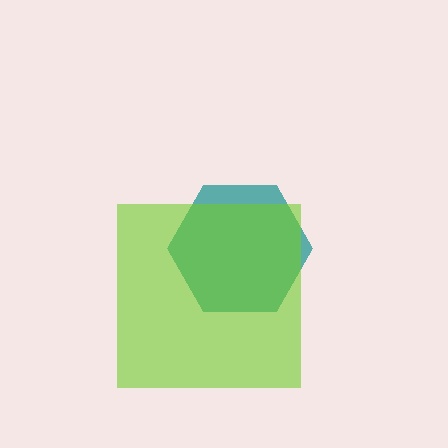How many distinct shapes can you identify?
There are 2 distinct shapes: a teal hexagon, a lime square.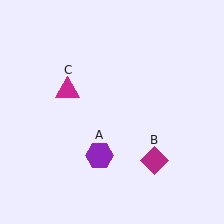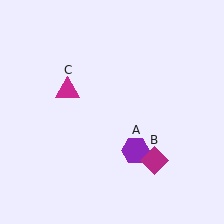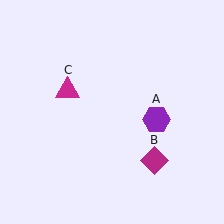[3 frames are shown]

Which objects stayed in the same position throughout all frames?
Magenta diamond (object B) and magenta triangle (object C) remained stationary.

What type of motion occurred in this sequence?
The purple hexagon (object A) rotated counterclockwise around the center of the scene.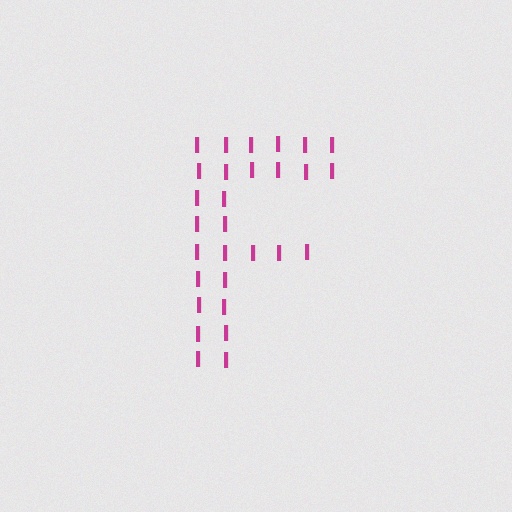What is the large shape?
The large shape is the letter F.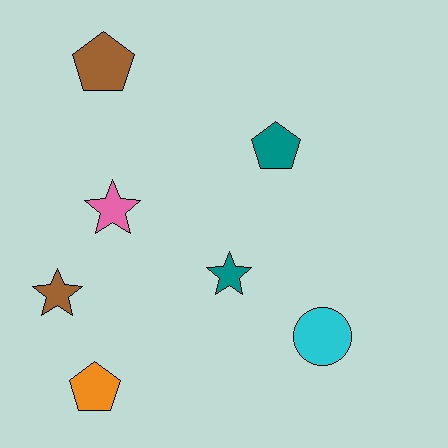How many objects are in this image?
There are 7 objects.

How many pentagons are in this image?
There are 3 pentagons.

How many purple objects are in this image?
There are no purple objects.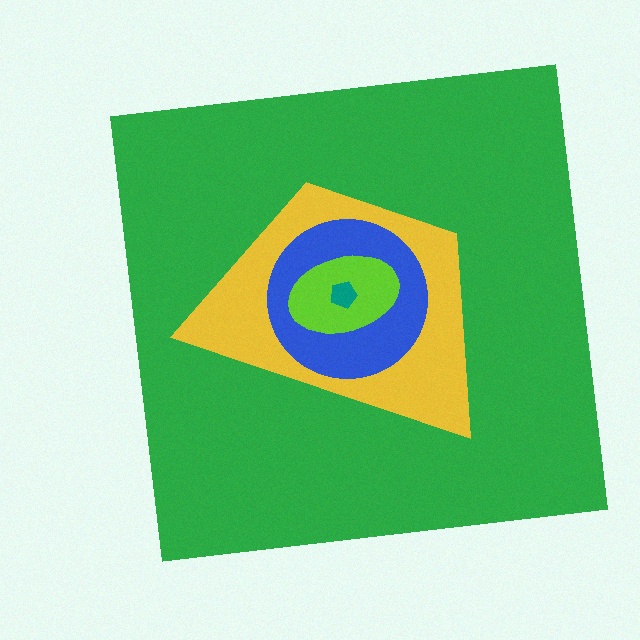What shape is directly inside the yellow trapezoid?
The blue circle.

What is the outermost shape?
The green square.